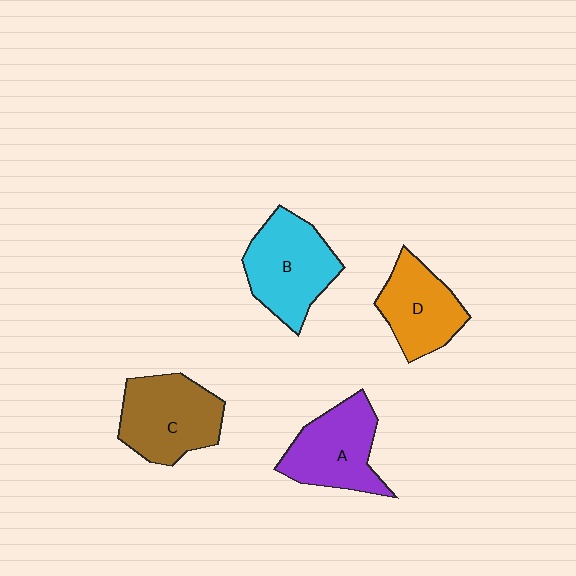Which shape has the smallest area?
Shape D (orange).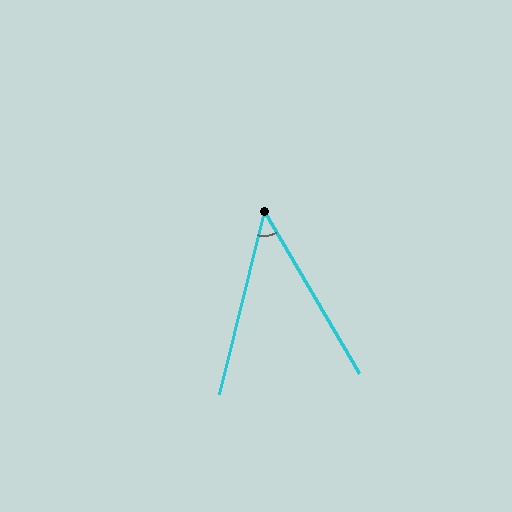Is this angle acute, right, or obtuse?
It is acute.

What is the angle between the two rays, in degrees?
Approximately 44 degrees.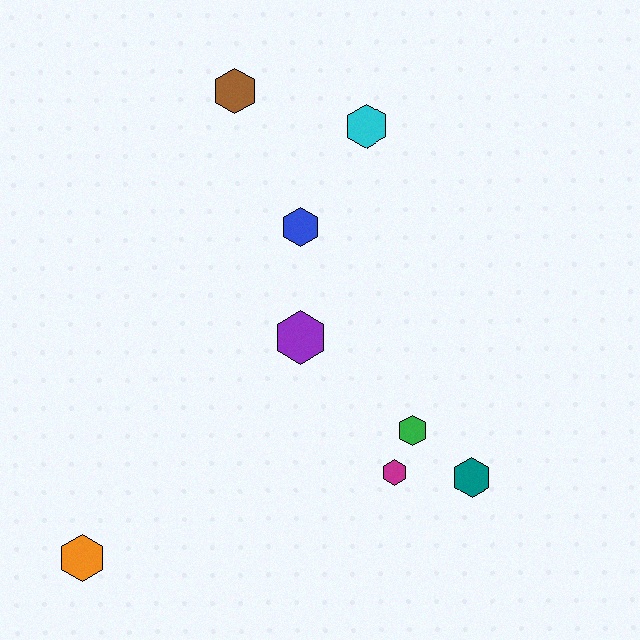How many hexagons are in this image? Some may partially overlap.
There are 8 hexagons.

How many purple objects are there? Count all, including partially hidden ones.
There is 1 purple object.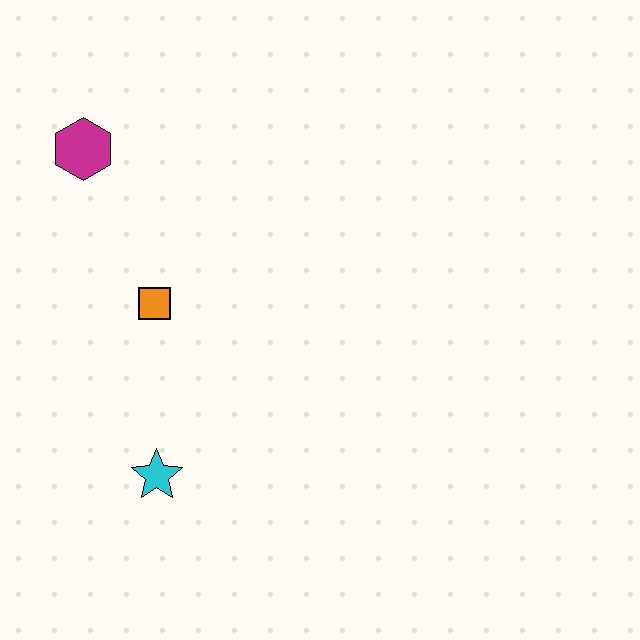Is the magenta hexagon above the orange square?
Yes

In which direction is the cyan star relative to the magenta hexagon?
The cyan star is below the magenta hexagon.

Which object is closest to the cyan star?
The orange square is closest to the cyan star.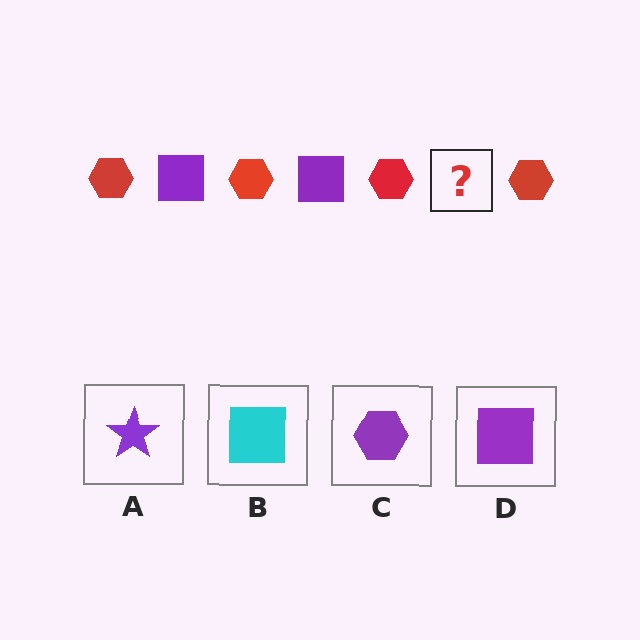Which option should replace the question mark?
Option D.